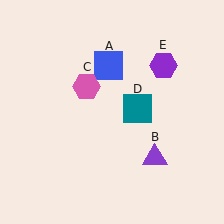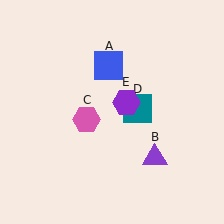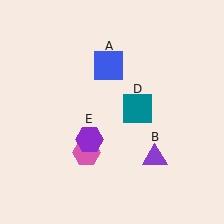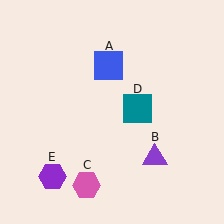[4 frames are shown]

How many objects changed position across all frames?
2 objects changed position: pink hexagon (object C), purple hexagon (object E).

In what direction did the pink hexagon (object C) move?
The pink hexagon (object C) moved down.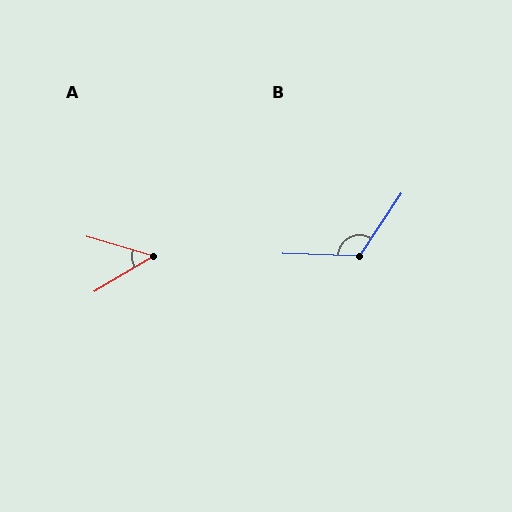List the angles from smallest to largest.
A (47°), B (122°).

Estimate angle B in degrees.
Approximately 122 degrees.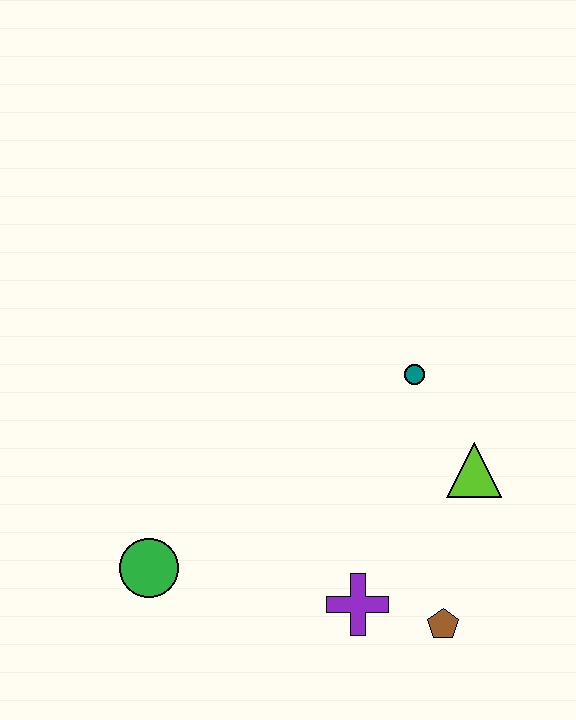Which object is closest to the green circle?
The purple cross is closest to the green circle.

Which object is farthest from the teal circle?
The green circle is farthest from the teal circle.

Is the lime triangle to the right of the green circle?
Yes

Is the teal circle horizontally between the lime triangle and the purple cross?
Yes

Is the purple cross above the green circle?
No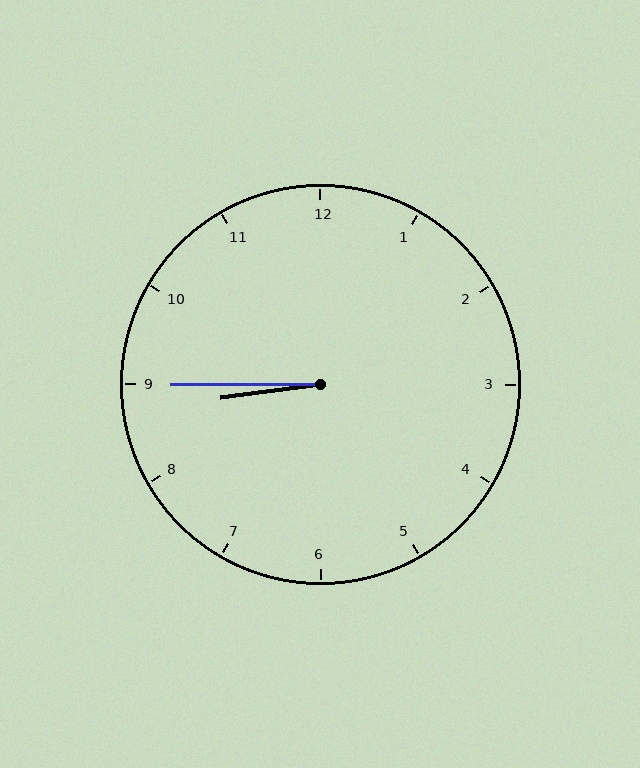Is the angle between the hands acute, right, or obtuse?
It is acute.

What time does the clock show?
8:45.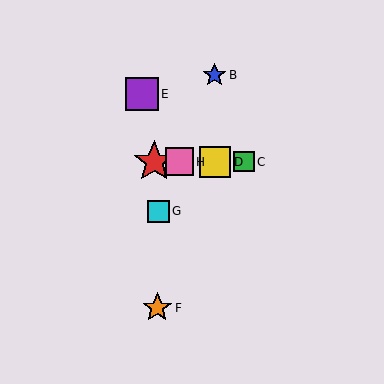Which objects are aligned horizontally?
Objects A, C, D, H are aligned horizontally.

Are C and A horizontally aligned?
Yes, both are at y≈162.